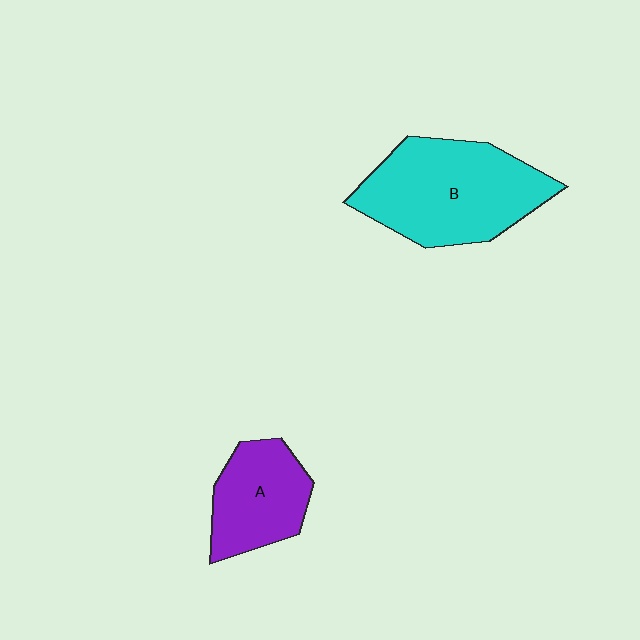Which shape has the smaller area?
Shape A (purple).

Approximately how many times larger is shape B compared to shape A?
Approximately 1.7 times.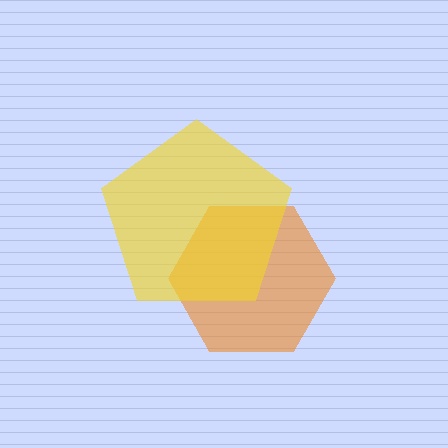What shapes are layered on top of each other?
The layered shapes are: an orange hexagon, a yellow pentagon.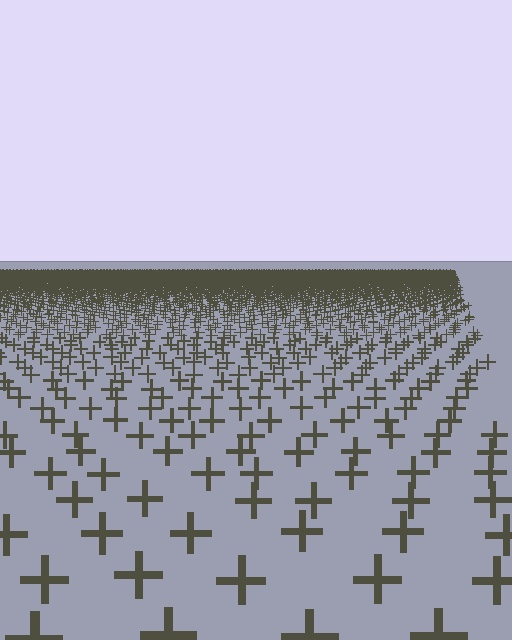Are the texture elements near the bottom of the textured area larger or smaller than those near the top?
Larger. Near the bottom, elements are closer to the viewer and appear at a bigger on-screen size.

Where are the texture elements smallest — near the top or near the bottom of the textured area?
Near the top.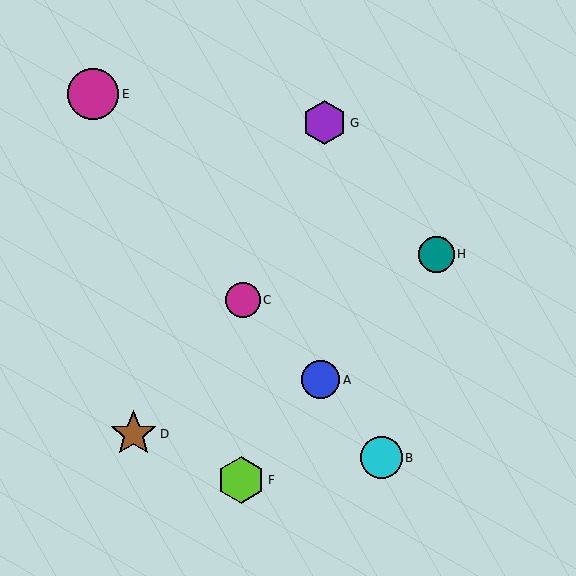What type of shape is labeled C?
Shape C is a magenta circle.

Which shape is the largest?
The magenta circle (labeled E) is the largest.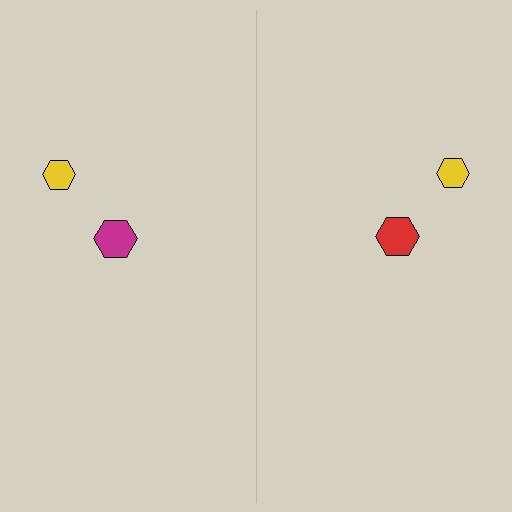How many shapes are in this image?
There are 4 shapes in this image.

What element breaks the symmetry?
The red hexagon on the right side breaks the symmetry — its mirror counterpart is magenta.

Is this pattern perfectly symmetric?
No, the pattern is not perfectly symmetric. The red hexagon on the right side breaks the symmetry — its mirror counterpart is magenta.